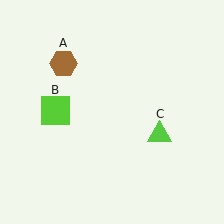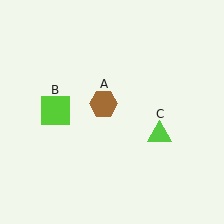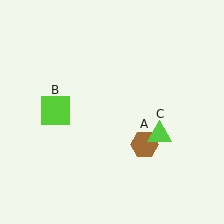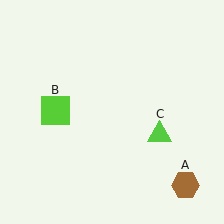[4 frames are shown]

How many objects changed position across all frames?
1 object changed position: brown hexagon (object A).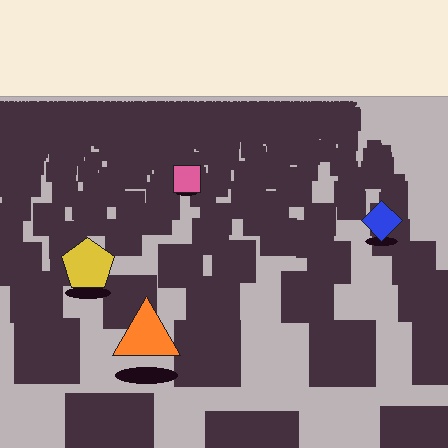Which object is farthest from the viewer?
The pink square is farthest from the viewer. It appears smaller and the ground texture around it is denser.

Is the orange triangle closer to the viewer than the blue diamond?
Yes. The orange triangle is closer — you can tell from the texture gradient: the ground texture is coarser near it.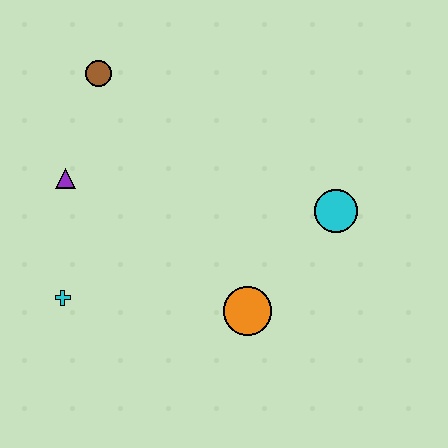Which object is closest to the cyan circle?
The orange circle is closest to the cyan circle.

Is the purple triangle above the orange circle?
Yes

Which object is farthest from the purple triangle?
The cyan circle is farthest from the purple triangle.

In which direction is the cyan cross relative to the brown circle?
The cyan cross is below the brown circle.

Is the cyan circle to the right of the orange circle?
Yes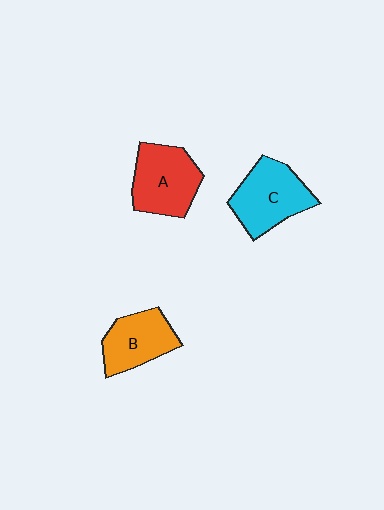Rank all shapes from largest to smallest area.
From largest to smallest: C (cyan), A (red), B (orange).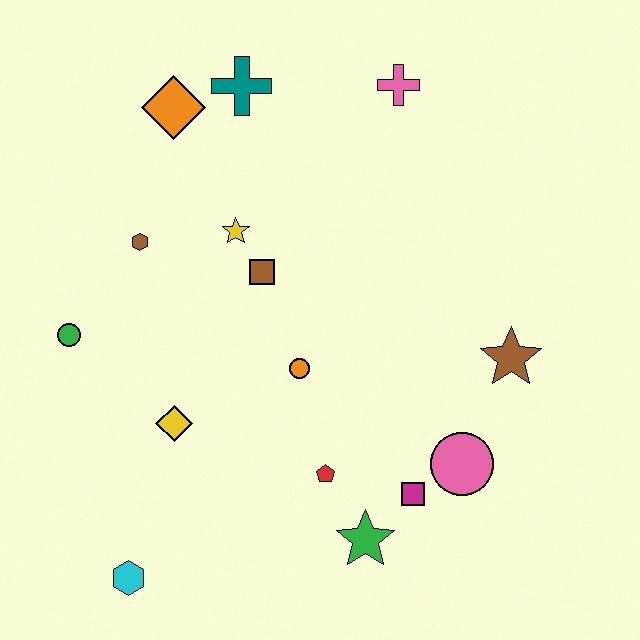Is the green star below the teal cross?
Yes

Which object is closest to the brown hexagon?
The yellow star is closest to the brown hexagon.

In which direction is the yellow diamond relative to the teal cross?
The yellow diamond is below the teal cross.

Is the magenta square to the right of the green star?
Yes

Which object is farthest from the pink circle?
The orange diamond is farthest from the pink circle.